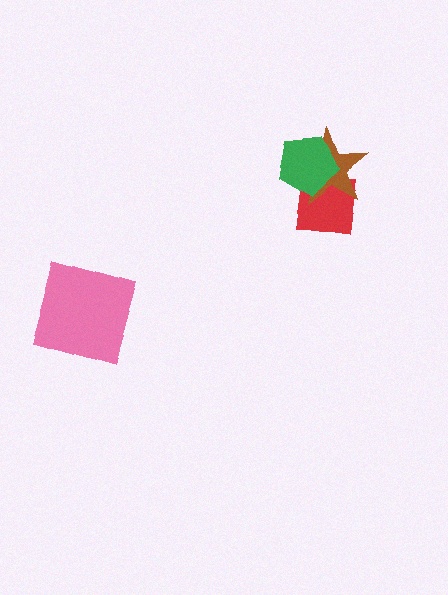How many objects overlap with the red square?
2 objects overlap with the red square.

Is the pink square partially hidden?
No, no other shape covers it.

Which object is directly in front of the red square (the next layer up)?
The brown star is directly in front of the red square.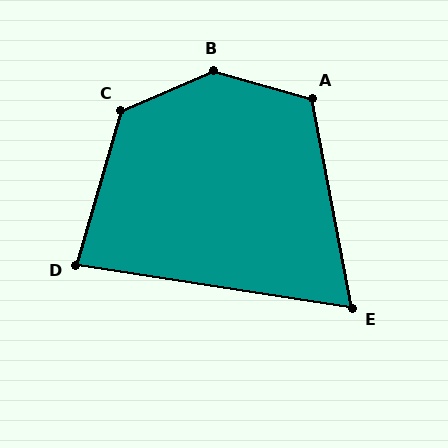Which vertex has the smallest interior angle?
E, at approximately 70 degrees.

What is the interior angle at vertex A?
Approximately 116 degrees (obtuse).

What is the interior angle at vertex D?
Approximately 83 degrees (acute).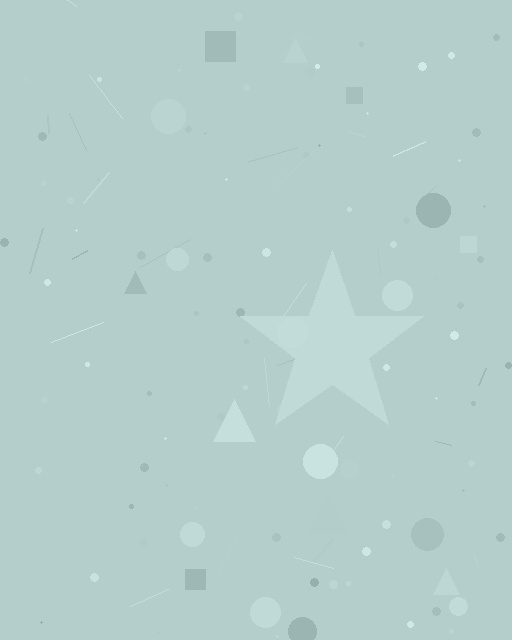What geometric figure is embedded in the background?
A star is embedded in the background.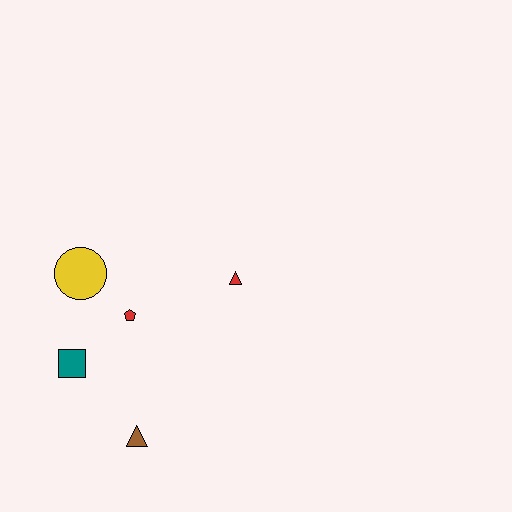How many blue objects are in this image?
There are no blue objects.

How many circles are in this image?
There is 1 circle.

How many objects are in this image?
There are 5 objects.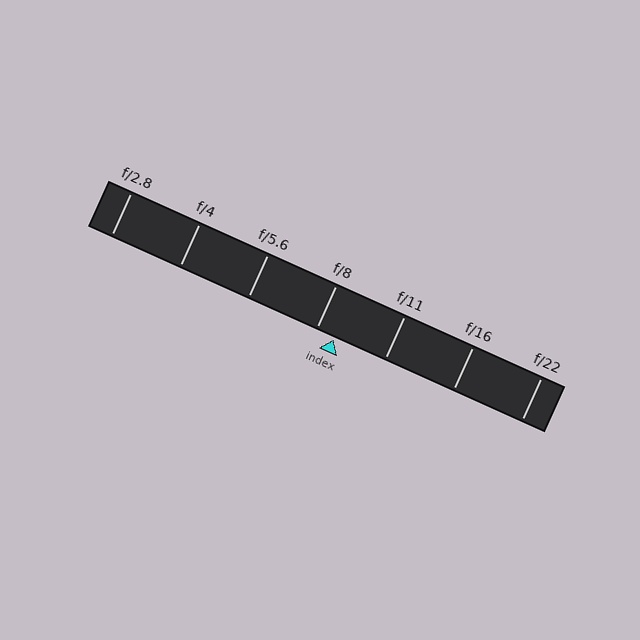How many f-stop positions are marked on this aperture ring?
There are 7 f-stop positions marked.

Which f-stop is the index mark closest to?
The index mark is closest to f/8.